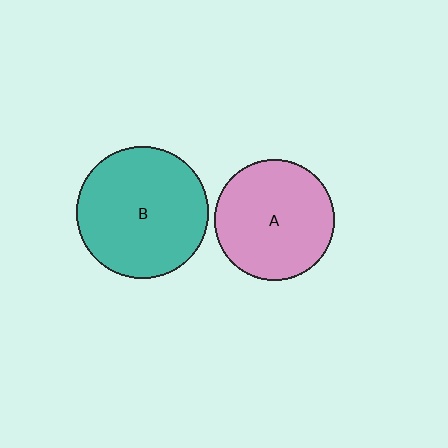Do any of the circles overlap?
No, none of the circles overlap.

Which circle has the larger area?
Circle B (teal).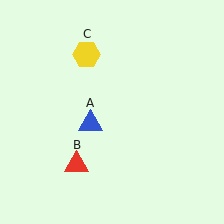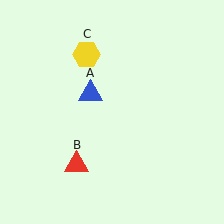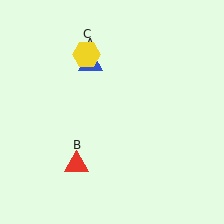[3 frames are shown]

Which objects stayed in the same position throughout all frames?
Red triangle (object B) and yellow hexagon (object C) remained stationary.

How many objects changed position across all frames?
1 object changed position: blue triangle (object A).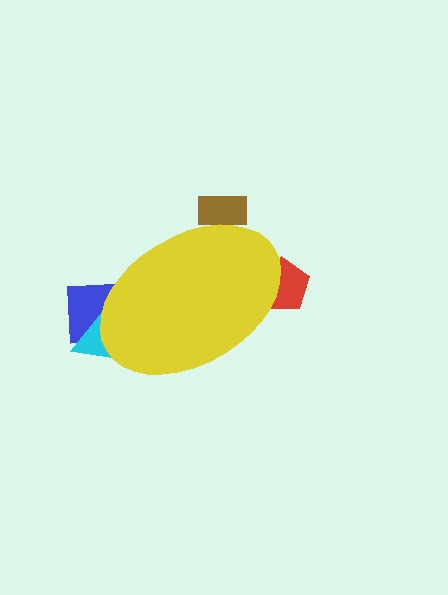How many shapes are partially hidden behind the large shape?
4 shapes are partially hidden.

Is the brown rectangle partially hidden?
Yes, the brown rectangle is partially hidden behind the yellow ellipse.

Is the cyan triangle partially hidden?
Yes, the cyan triangle is partially hidden behind the yellow ellipse.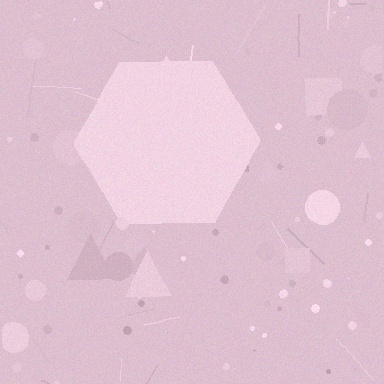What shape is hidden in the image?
A hexagon is hidden in the image.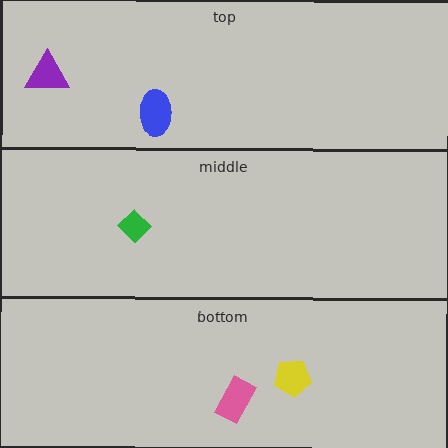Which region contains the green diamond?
The middle region.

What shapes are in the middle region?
The green diamond.